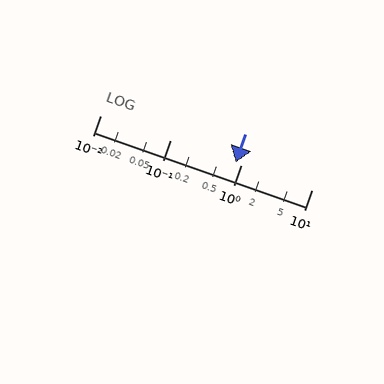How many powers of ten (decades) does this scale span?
The scale spans 3 decades, from 0.01 to 10.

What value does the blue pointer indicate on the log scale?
The pointer indicates approximately 0.83.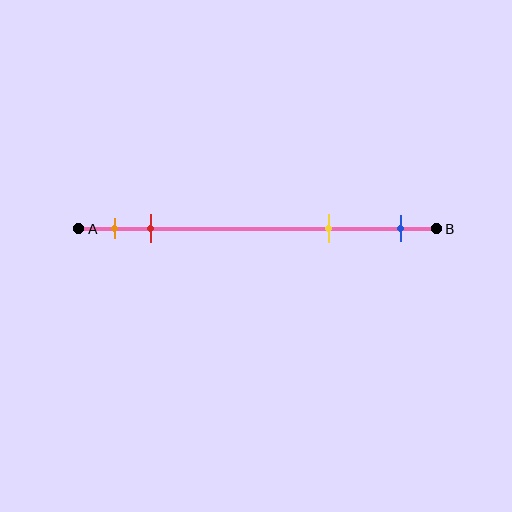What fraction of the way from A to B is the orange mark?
The orange mark is approximately 10% (0.1) of the way from A to B.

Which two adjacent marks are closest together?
The orange and red marks are the closest adjacent pair.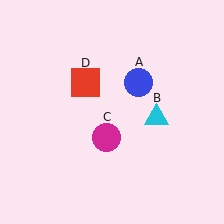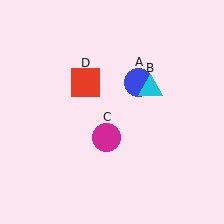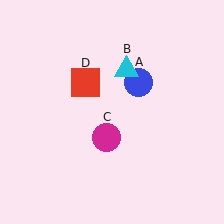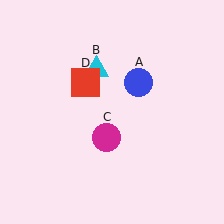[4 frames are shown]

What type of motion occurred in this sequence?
The cyan triangle (object B) rotated counterclockwise around the center of the scene.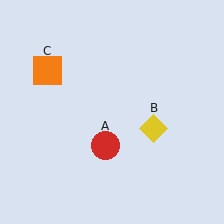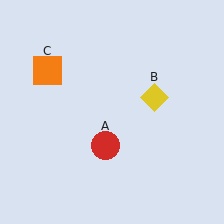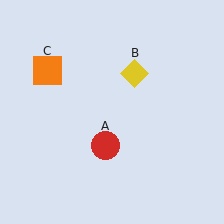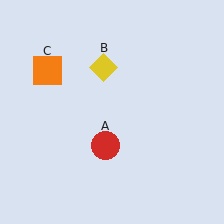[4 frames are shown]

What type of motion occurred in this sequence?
The yellow diamond (object B) rotated counterclockwise around the center of the scene.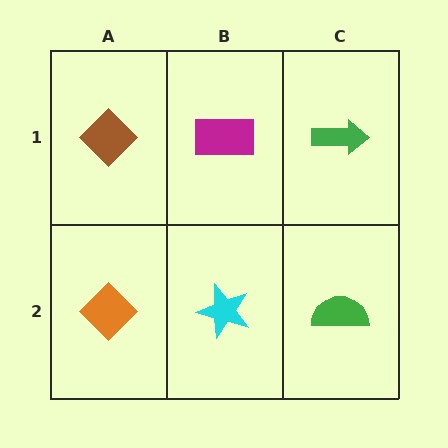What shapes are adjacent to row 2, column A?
A brown diamond (row 1, column A), a cyan star (row 2, column B).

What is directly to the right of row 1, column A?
A magenta rectangle.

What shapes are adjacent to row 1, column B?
A cyan star (row 2, column B), a brown diamond (row 1, column A), a green arrow (row 1, column C).